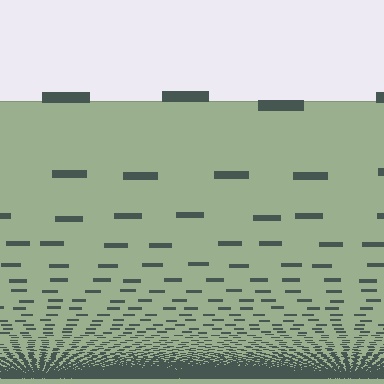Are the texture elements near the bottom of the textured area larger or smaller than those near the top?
Smaller. The gradient is inverted — elements near the bottom are smaller and denser.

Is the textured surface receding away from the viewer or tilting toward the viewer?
The surface appears to tilt toward the viewer. Texture elements get larger and sparser toward the top.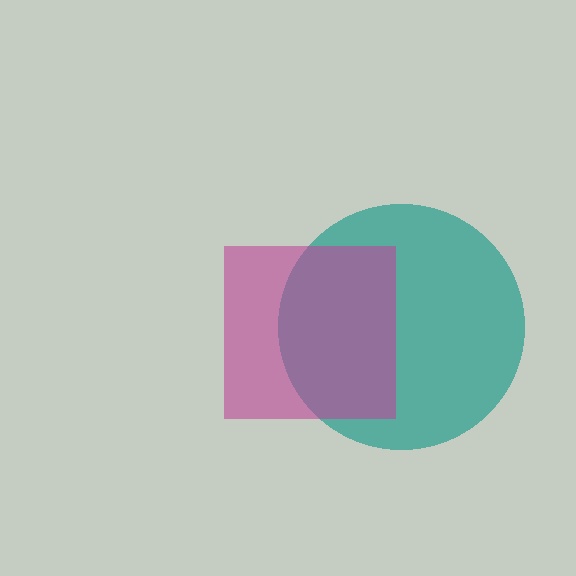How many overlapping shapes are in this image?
There are 2 overlapping shapes in the image.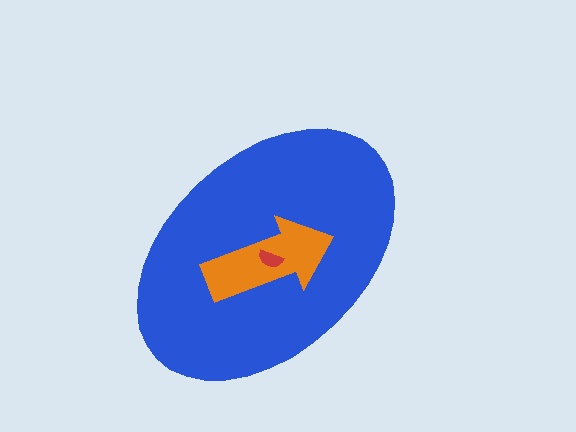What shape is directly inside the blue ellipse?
The orange arrow.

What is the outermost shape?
The blue ellipse.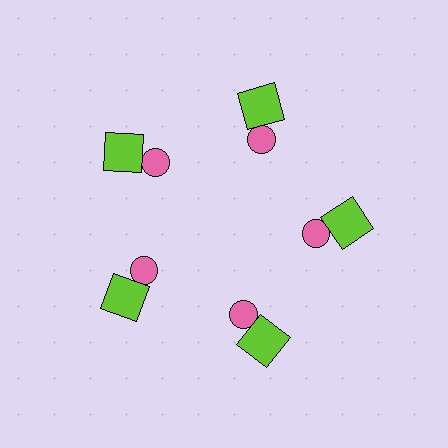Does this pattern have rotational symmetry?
Yes, this pattern has 5-fold rotational symmetry. It looks the same after rotating 72 degrees around the center.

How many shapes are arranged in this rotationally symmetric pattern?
There are 10 shapes, arranged in 5 groups of 2.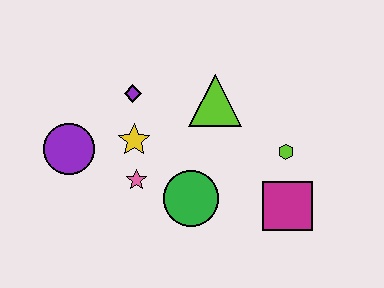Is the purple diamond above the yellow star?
Yes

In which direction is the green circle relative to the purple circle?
The green circle is to the right of the purple circle.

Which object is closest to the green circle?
The pink star is closest to the green circle.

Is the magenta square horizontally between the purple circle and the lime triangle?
No